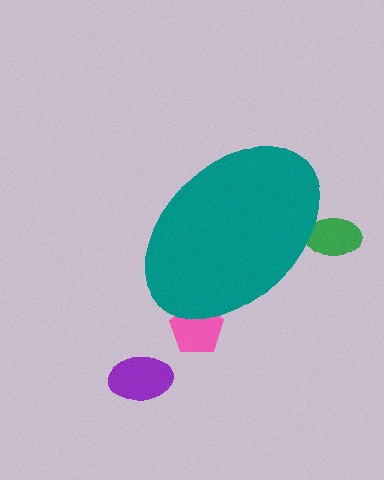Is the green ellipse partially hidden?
Yes, the green ellipse is partially hidden behind the teal ellipse.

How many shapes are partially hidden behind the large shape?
2 shapes are partially hidden.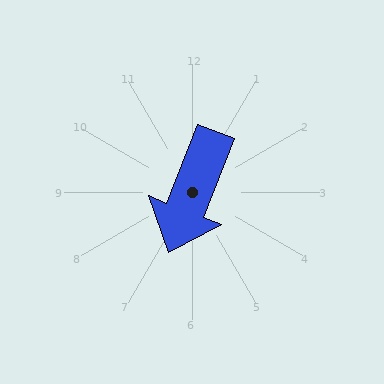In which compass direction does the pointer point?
South.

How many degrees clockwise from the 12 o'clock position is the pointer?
Approximately 201 degrees.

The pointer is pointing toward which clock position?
Roughly 7 o'clock.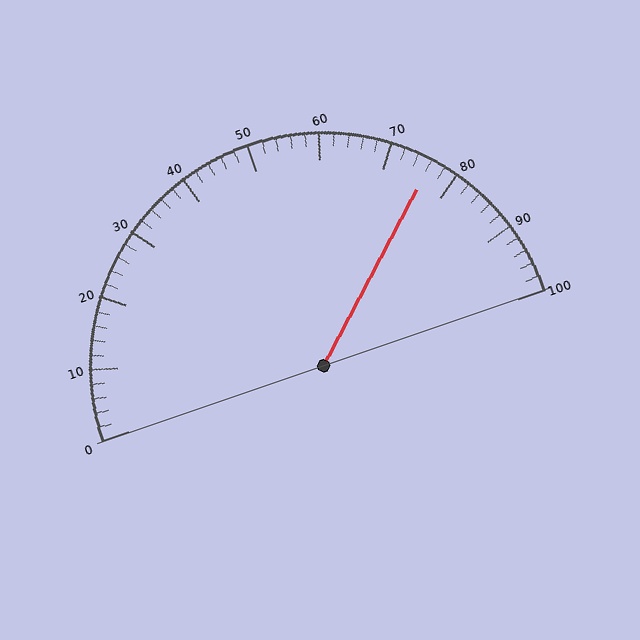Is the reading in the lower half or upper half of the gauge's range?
The reading is in the upper half of the range (0 to 100).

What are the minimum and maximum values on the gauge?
The gauge ranges from 0 to 100.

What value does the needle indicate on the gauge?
The needle indicates approximately 76.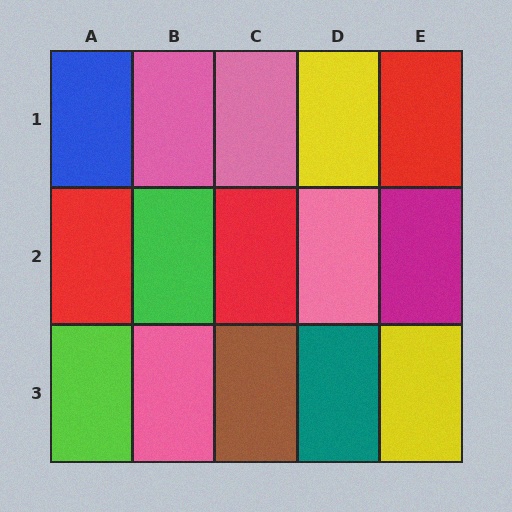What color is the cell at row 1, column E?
Red.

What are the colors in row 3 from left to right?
Lime, pink, brown, teal, yellow.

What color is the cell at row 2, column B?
Green.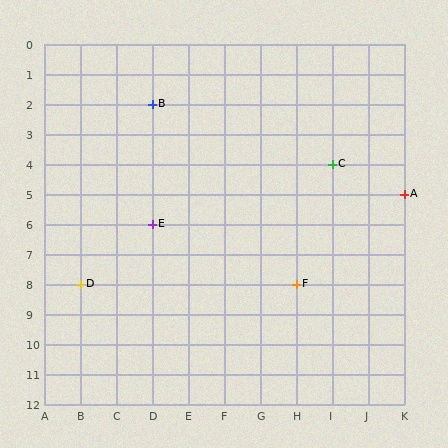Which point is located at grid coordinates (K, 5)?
Point A is at (K, 5).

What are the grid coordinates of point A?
Point A is at grid coordinates (K, 5).